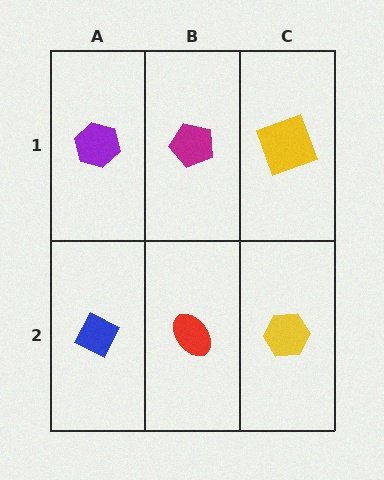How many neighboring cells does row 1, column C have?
2.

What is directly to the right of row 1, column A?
A magenta pentagon.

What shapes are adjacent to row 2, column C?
A yellow square (row 1, column C), a red ellipse (row 2, column B).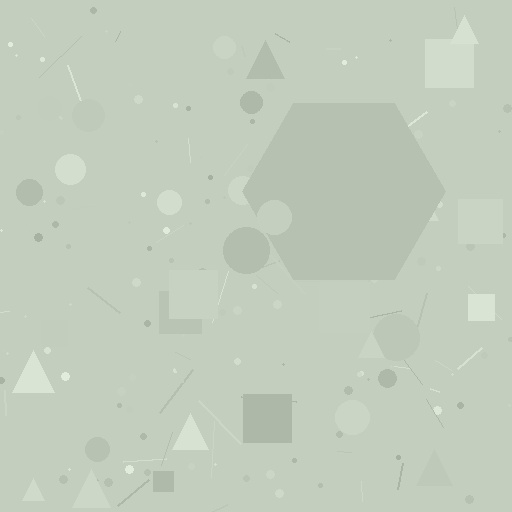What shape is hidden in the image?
A hexagon is hidden in the image.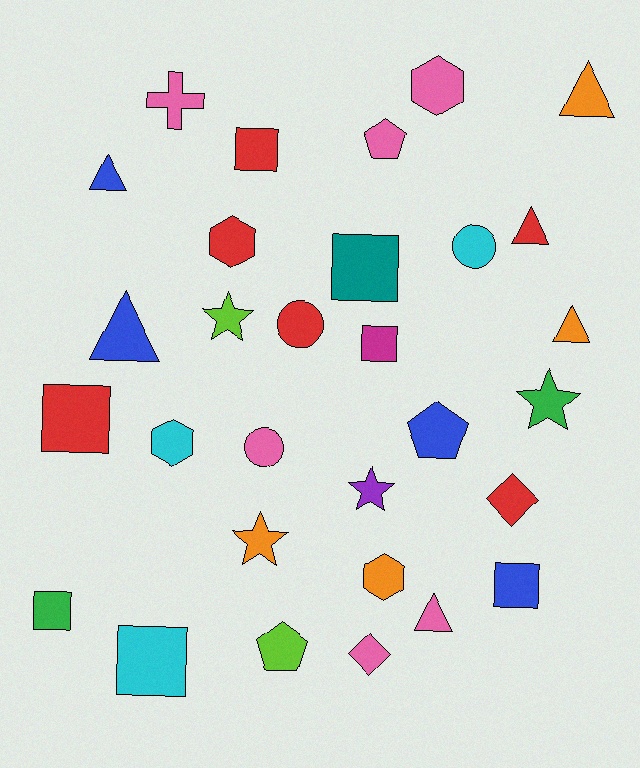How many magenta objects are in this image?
There is 1 magenta object.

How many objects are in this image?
There are 30 objects.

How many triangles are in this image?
There are 6 triangles.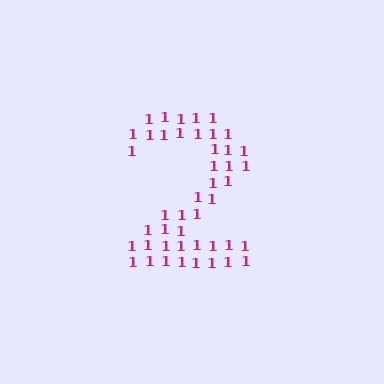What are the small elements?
The small elements are digit 1's.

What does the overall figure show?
The overall figure shows the digit 2.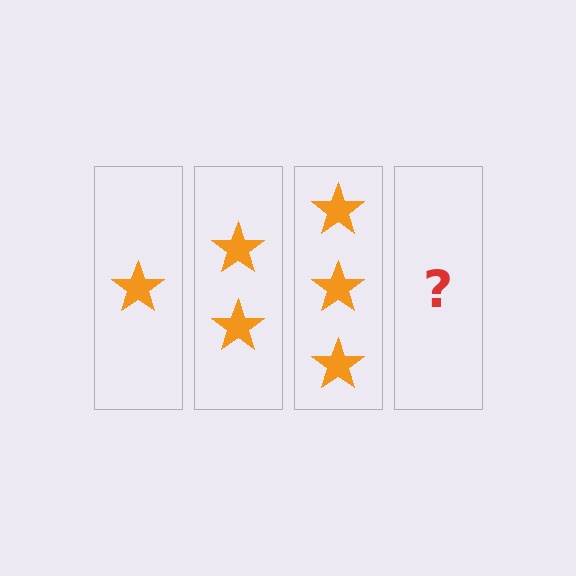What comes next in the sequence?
The next element should be 4 stars.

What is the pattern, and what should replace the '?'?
The pattern is that each step adds one more star. The '?' should be 4 stars.